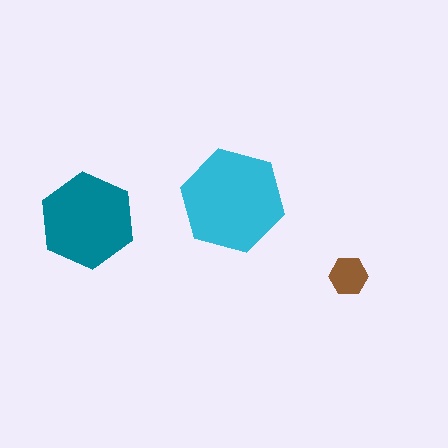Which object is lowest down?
The brown hexagon is bottommost.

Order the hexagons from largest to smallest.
the cyan one, the teal one, the brown one.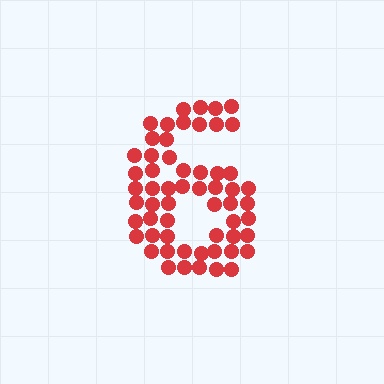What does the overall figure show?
The overall figure shows the digit 6.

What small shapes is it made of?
It is made of small circles.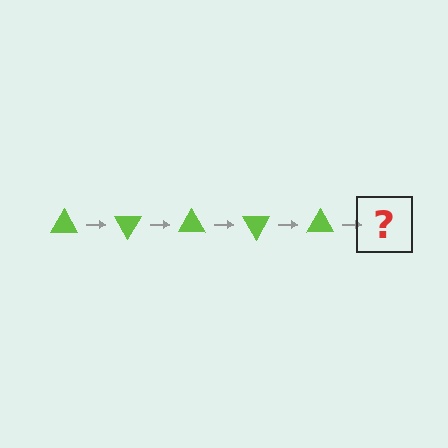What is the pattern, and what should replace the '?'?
The pattern is that the triangle rotates 60 degrees each step. The '?' should be a lime triangle rotated 300 degrees.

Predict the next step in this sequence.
The next step is a lime triangle rotated 300 degrees.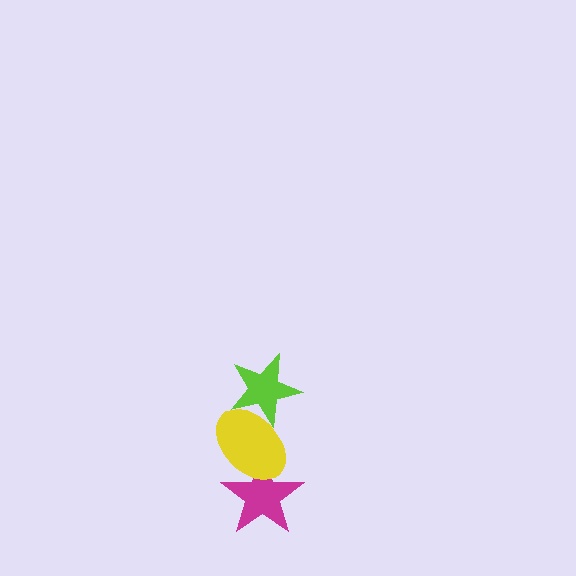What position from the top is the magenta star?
The magenta star is 3rd from the top.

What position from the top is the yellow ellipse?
The yellow ellipse is 2nd from the top.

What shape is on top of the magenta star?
The yellow ellipse is on top of the magenta star.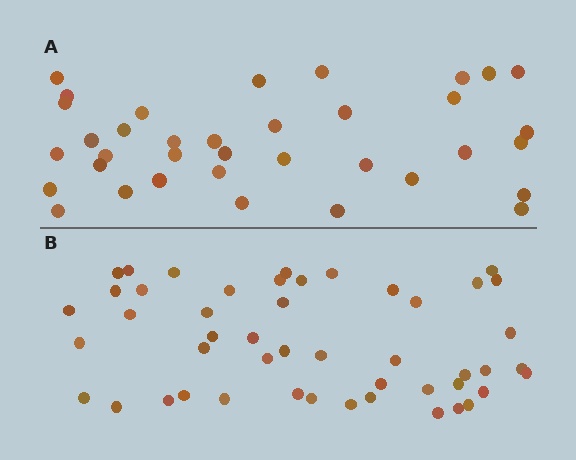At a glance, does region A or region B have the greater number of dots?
Region B (the bottom region) has more dots.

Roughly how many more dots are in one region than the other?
Region B has roughly 12 or so more dots than region A.